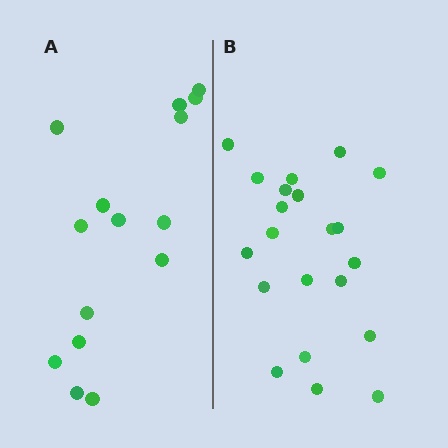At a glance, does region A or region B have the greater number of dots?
Region B (the right region) has more dots.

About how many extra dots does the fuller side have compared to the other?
Region B has about 6 more dots than region A.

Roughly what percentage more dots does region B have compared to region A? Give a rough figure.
About 40% more.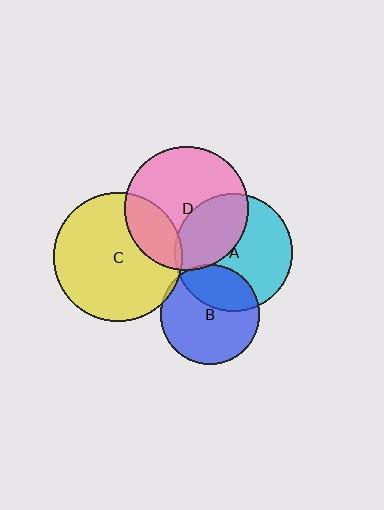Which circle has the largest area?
Circle C (yellow).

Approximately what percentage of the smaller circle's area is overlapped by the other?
Approximately 5%.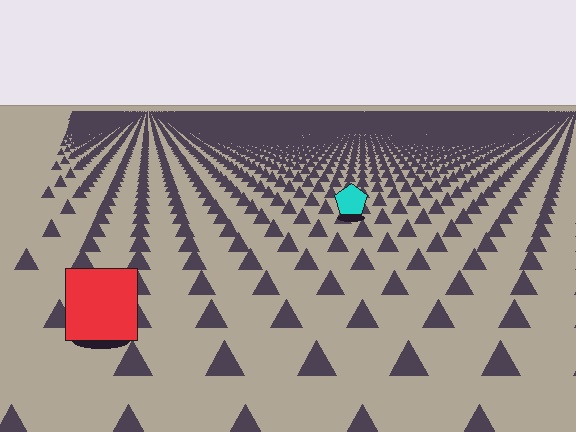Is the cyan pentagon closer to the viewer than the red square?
No. The red square is closer — you can tell from the texture gradient: the ground texture is coarser near it.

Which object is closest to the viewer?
The red square is closest. The texture marks near it are larger and more spread out.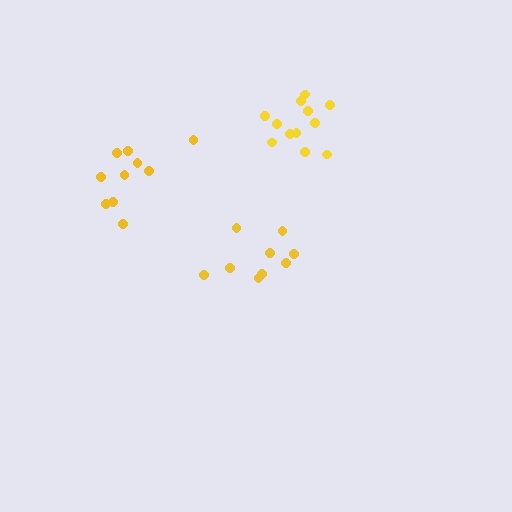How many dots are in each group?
Group 1: 10 dots, Group 2: 12 dots, Group 3: 9 dots (31 total).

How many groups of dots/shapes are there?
There are 3 groups.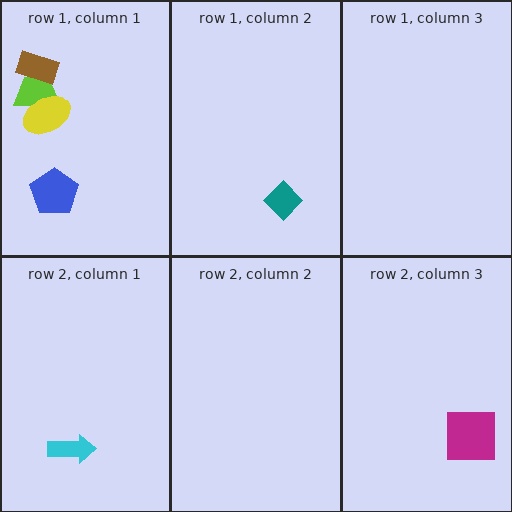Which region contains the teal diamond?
The row 1, column 2 region.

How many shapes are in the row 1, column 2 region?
1.